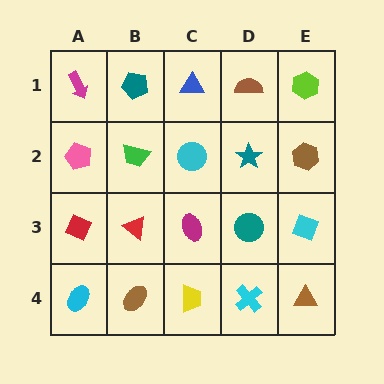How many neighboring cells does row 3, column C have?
4.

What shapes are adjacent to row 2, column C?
A blue triangle (row 1, column C), a magenta ellipse (row 3, column C), a green trapezoid (row 2, column B), a teal star (row 2, column D).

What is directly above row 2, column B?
A teal pentagon.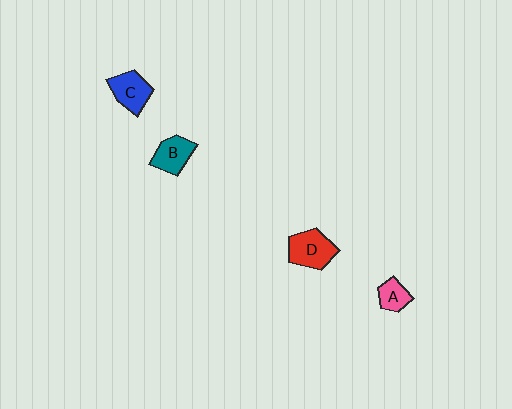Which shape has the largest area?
Shape D (red).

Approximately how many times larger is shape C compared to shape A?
Approximately 1.6 times.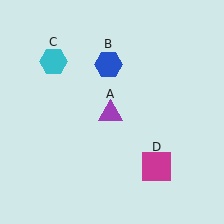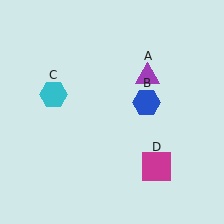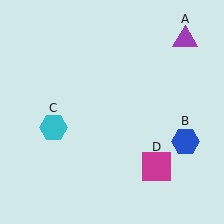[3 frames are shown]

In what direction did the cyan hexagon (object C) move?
The cyan hexagon (object C) moved down.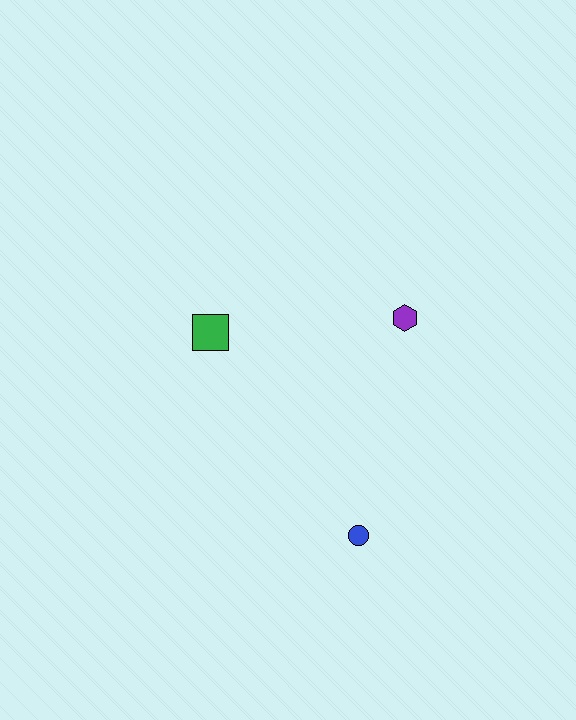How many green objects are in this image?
There is 1 green object.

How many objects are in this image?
There are 3 objects.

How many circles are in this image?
There is 1 circle.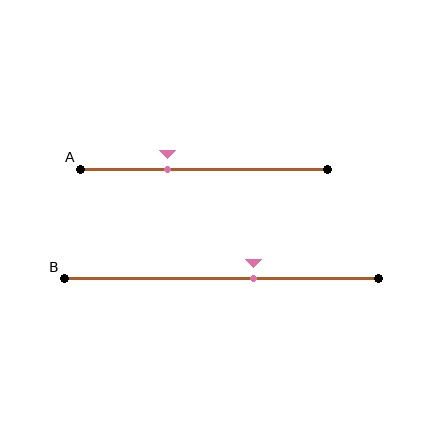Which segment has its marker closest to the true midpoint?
Segment B has its marker closest to the true midpoint.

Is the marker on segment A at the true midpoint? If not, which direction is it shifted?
No, the marker on segment A is shifted to the left by about 15% of the segment length.